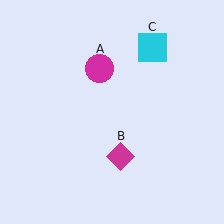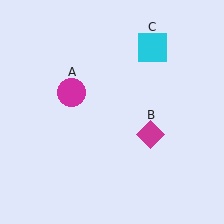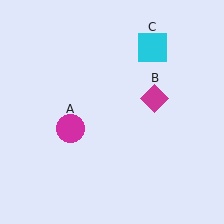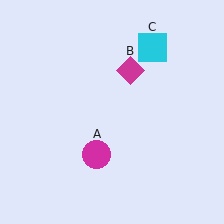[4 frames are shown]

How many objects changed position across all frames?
2 objects changed position: magenta circle (object A), magenta diamond (object B).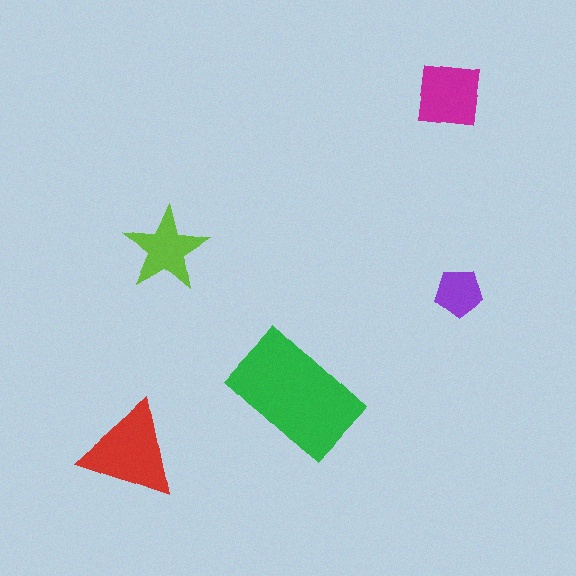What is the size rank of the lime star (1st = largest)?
4th.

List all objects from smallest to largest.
The purple pentagon, the lime star, the magenta square, the red triangle, the green rectangle.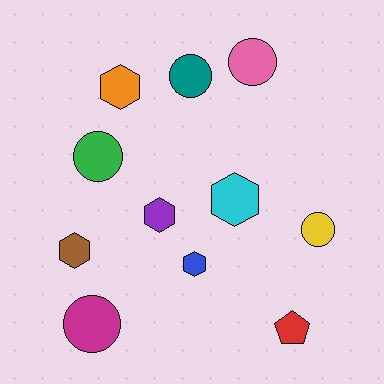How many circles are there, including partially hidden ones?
There are 5 circles.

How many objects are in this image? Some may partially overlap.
There are 11 objects.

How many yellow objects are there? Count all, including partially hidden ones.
There is 1 yellow object.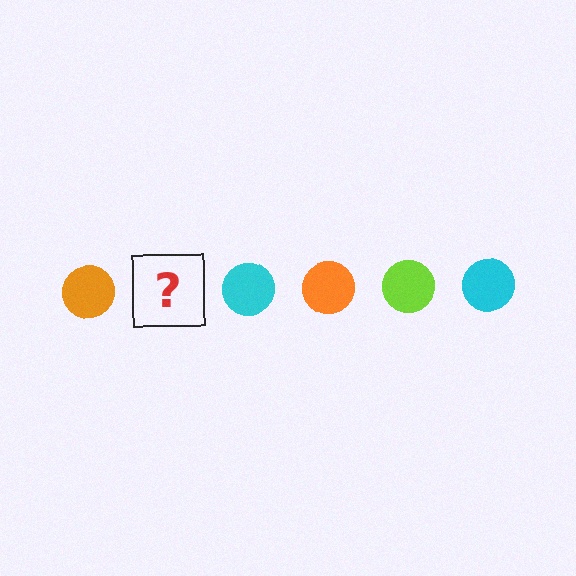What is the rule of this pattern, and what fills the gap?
The rule is that the pattern cycles through orange, lime, cyan circles. The gap should be filled with a lime circle.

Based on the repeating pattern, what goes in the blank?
The blank should be a lime circle.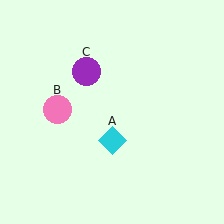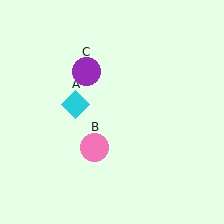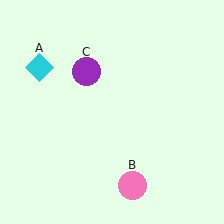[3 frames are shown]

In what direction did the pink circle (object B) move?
The pink circle (object B) moved down and to the right.